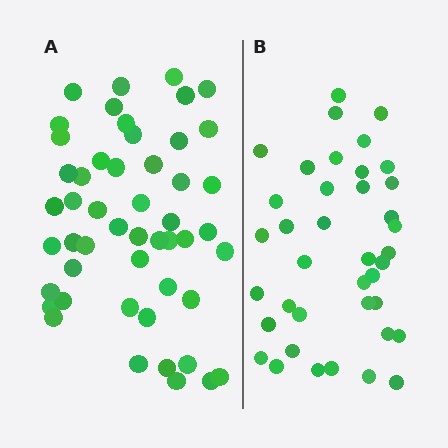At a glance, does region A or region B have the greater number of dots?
Region A (the left region) has more dots.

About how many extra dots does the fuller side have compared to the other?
Region A has roughly 12 or so more dots than region B.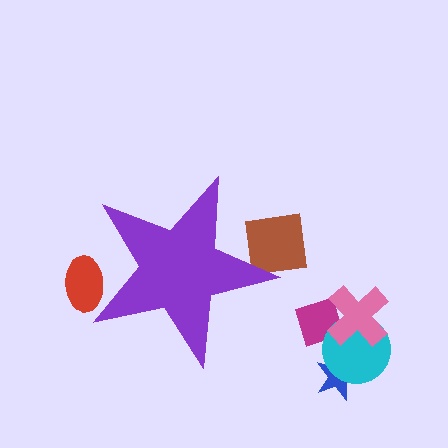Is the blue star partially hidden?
No, the blue star is fully visible.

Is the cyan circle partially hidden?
No, the cyan circle is fully visible.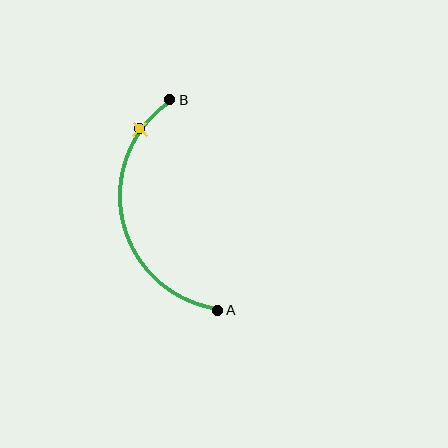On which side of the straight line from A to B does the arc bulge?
The arc bulges to the left of the straight line connecting A and B.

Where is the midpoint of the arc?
The arc midpoint is the point on the curve farthest from the straight line joining A and B. It sits to the left of that line.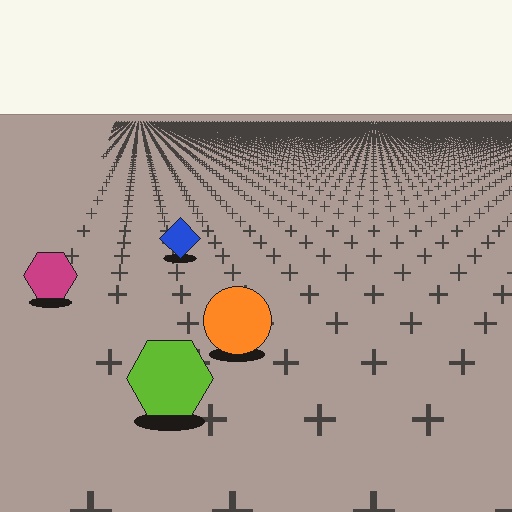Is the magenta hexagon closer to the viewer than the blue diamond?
Yes. The magenta hexagon is closer — you can tell from the texture gradient: the ground texture is coarser near it.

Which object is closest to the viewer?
The lime hexagon is closest. The texture marks near it are larger and more spread out.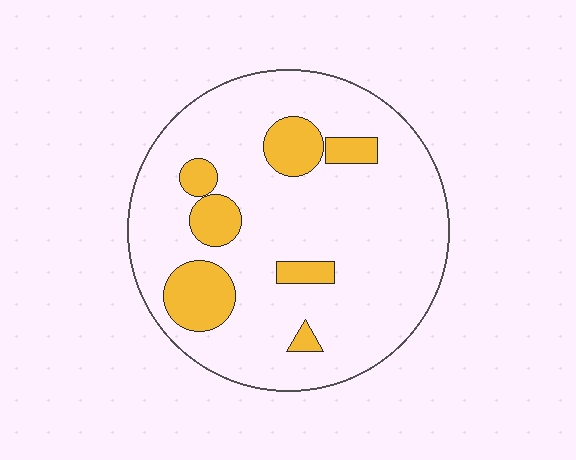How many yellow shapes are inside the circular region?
7.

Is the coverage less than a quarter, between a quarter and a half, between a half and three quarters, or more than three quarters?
Less than a quarter.